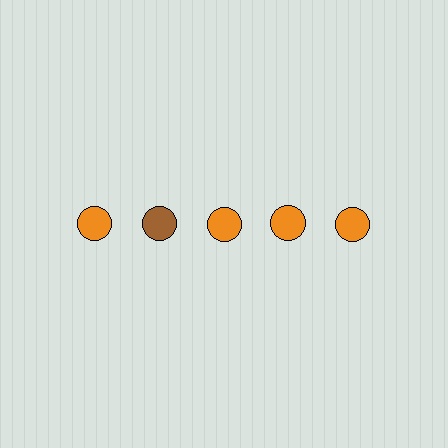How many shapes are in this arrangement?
There are 5 shapes arranged in a grid pattern.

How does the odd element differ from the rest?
It has a different color: brown instead of orange.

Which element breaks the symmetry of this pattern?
The brown circle in the top row, second from left column breaks the symmetry. All other shapes are orange circles.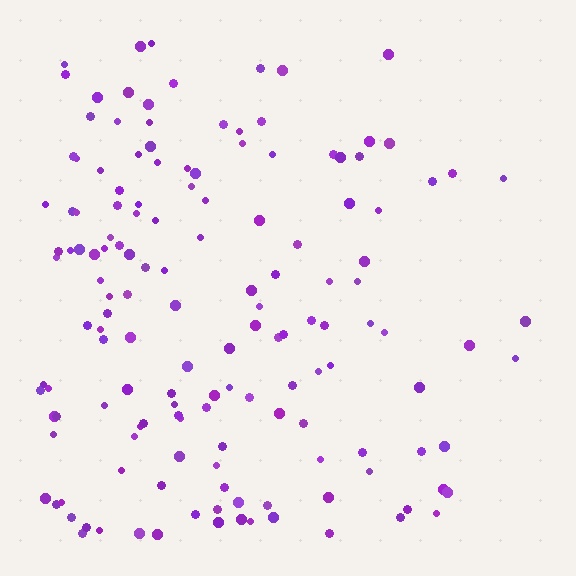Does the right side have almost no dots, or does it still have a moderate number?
Still a moderate number, just noticeably fewer than the left.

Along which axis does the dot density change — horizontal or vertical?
Horizontal.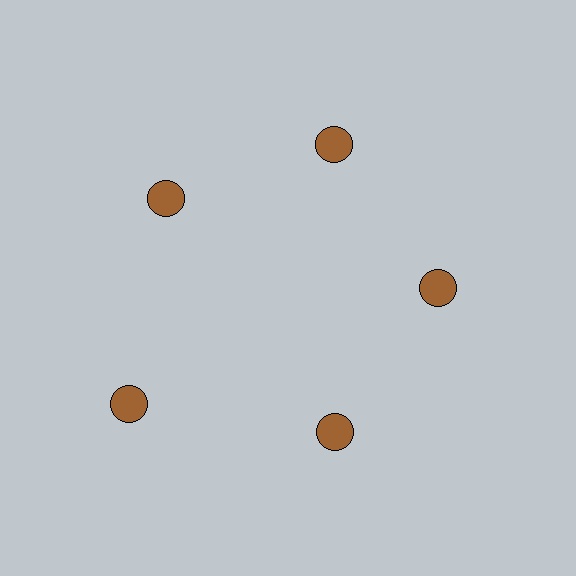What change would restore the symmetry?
The symmetry would be restored by moving it inward, back onto the ring so that all 5 circles sit at equal angles and equal distance from the center.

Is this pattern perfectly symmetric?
No. The 5 brown circles are arranged in a ring, but one element near the 8 o'clock position is pushed outward from the center, breaking the 5-fold rotational symmetry.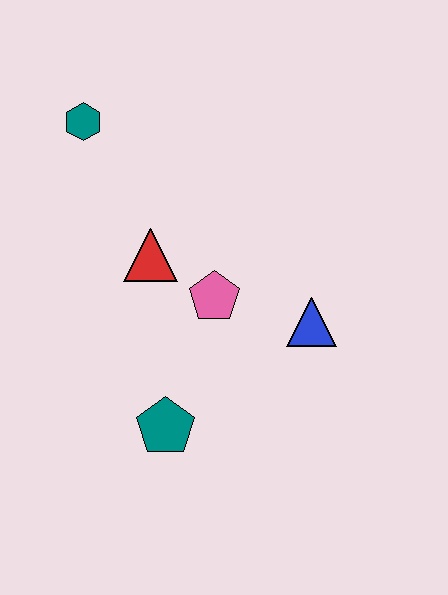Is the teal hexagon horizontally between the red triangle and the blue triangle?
No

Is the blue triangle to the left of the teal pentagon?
No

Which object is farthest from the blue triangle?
The teal hexagon is farthest from the blue triangle.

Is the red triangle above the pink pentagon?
Yes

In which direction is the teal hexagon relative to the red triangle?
The teal hexagon is above the red triangle.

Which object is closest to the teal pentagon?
The pink pentagon is closest to the teal pentagon.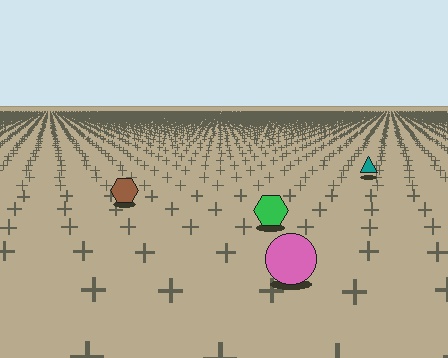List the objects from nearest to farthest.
From nearest to farthest: the pink circle, the green hexagon, the brown hexagon, the teal triangle.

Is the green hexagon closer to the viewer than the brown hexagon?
Yes. The green hexagon is closer — you can tell from the texture gradient: the ground texture is coarser near it.